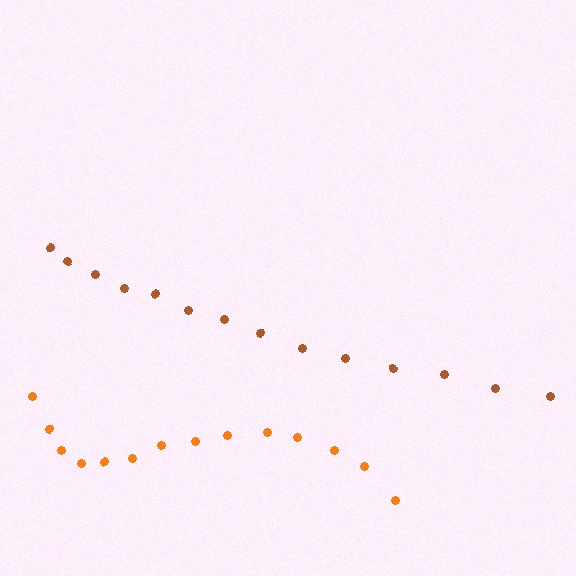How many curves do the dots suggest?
There are 2 distinct paths.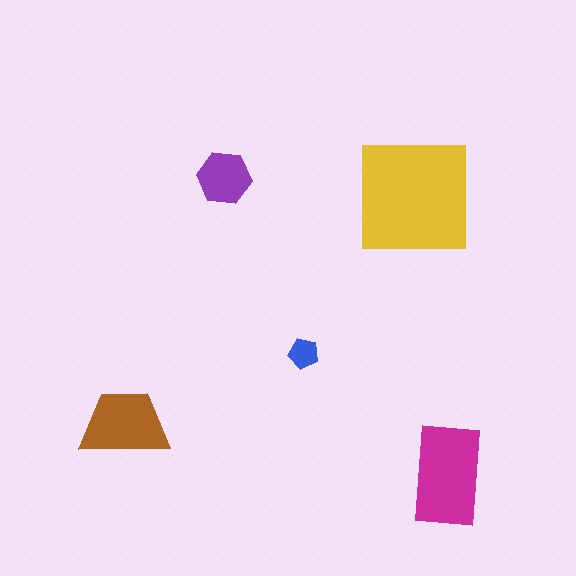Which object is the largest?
The yellow square.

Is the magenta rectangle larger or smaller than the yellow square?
Smaller.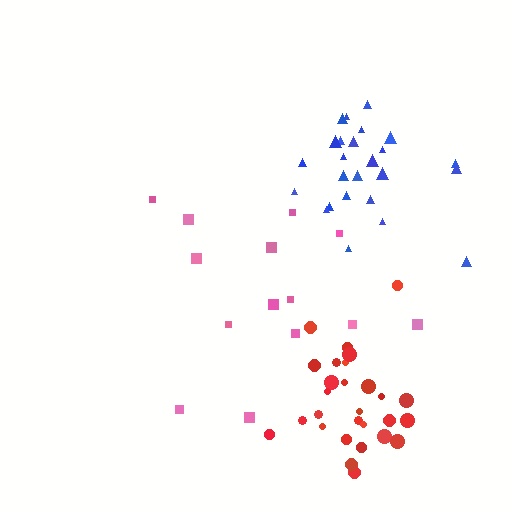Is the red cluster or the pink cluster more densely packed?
Red.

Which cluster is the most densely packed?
Red.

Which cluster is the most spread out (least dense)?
Pink.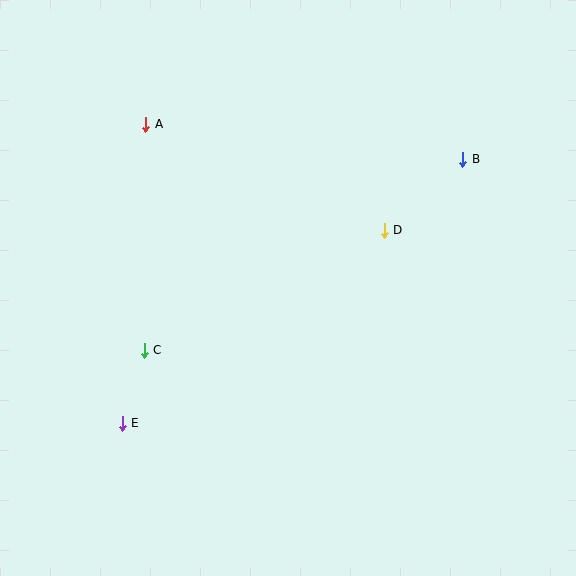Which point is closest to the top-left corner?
Point A is closest to the top-left corner.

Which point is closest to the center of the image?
Point D at (384, 230) is closest to the center.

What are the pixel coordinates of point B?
Point B is at (463, 159).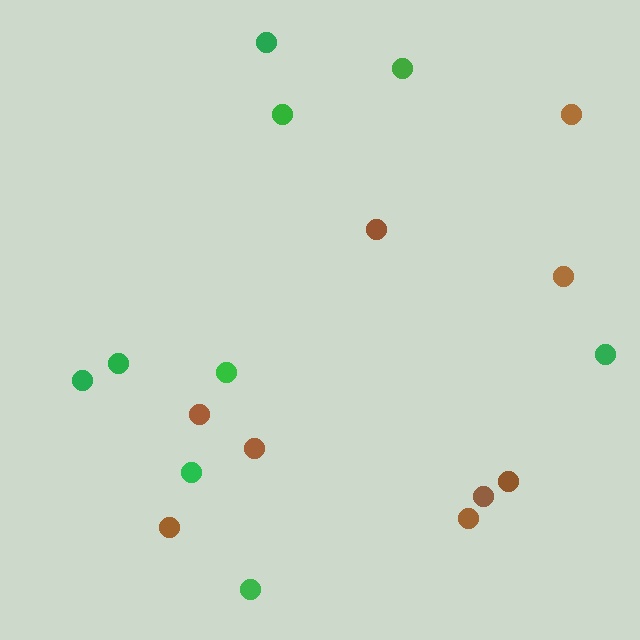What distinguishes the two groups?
There are 2 groups: one group of brown circles (9) and one group of green circles (9).